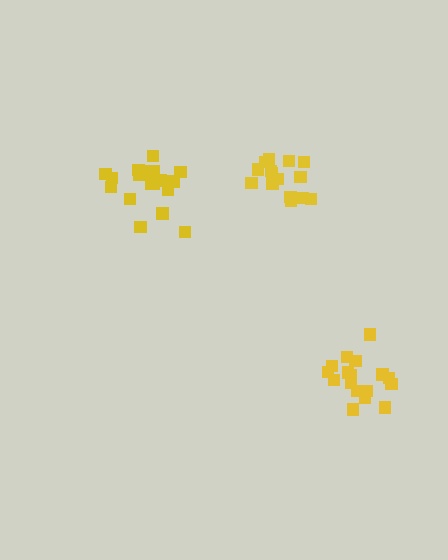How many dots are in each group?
Group 1: 17 dots, Group 2: 15 dots, Group 3: 20 dots (52 total).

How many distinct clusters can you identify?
There are 3 distinct clusters.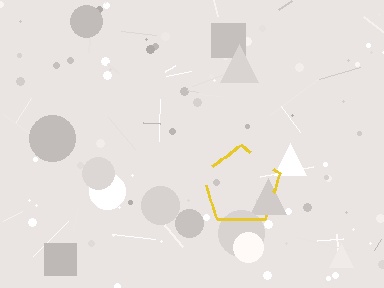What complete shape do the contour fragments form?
The contour fragments form a pentagon.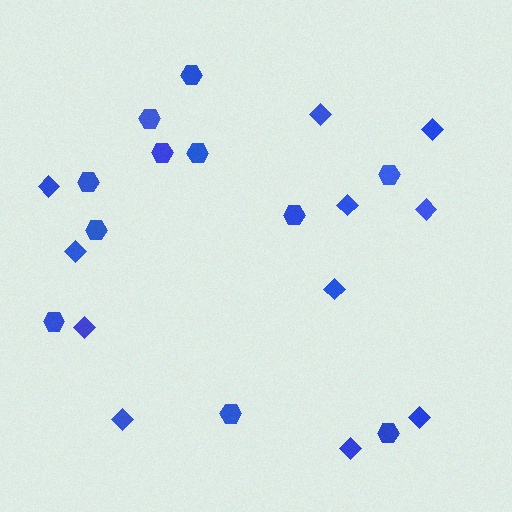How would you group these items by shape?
There are 2 groups: one group of hexagons (11) and one group of diamonds (11).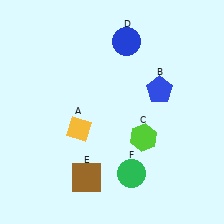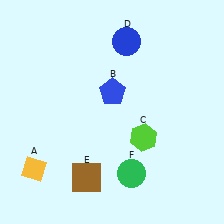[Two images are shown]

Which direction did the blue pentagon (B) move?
The blue pentagon (B) moved left.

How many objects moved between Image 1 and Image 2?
2 objects moved between the two images.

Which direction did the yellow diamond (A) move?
The yellow diamond (A) moved left.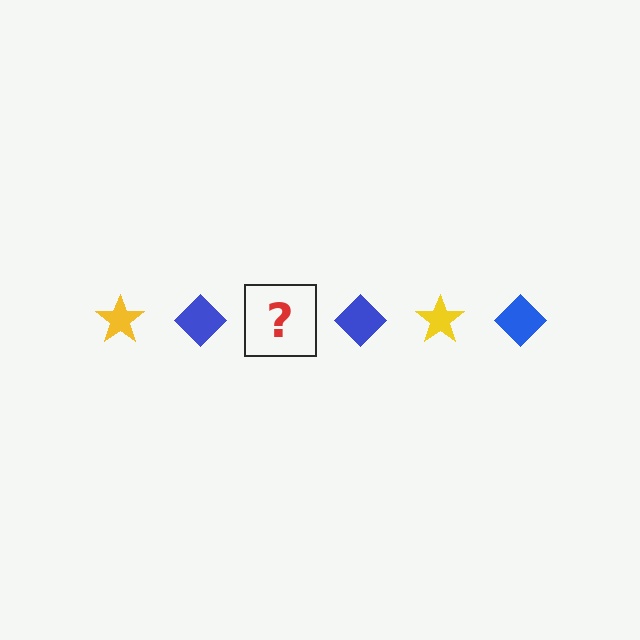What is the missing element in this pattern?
The missing element is a yellow star.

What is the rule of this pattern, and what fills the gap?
The rule is that the pattern alternates between yellow star and blue diamond. The gap should be filled with a yellow star.